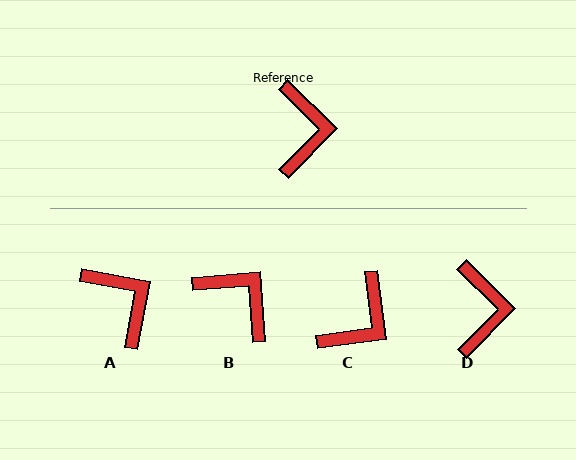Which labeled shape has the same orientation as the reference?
D.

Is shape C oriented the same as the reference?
No, it is off by about 38 degrees.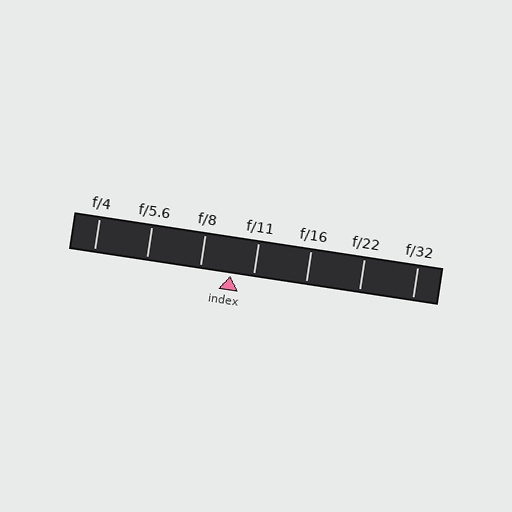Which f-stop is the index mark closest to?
The index mark is closest to f/11.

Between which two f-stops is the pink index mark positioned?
The index mark is between f/8 and f/11.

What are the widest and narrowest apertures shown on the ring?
The widest aperture shown is f/4 and the narrowest is f/32.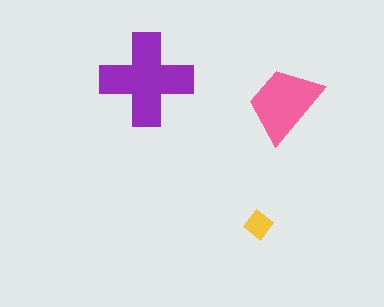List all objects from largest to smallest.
The purple cross, the pink trapezoid, the yellow diamond.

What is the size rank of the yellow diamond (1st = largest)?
3rd.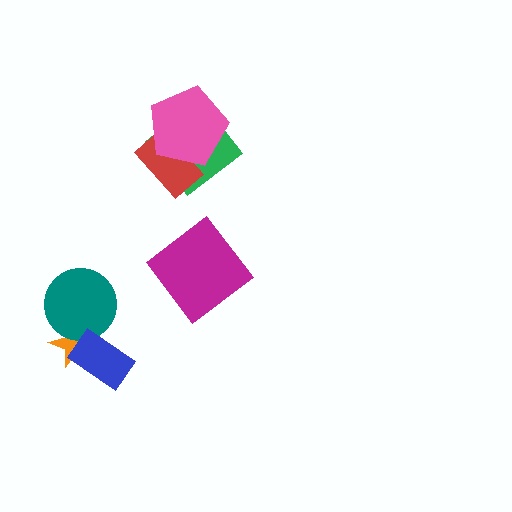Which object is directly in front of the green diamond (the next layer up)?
The red rectangle is directly in front of the green diamond.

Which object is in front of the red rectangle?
The pink pentagon is in front of the red rectangle.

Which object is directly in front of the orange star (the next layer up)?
The teal circle is directly in front of the orange star.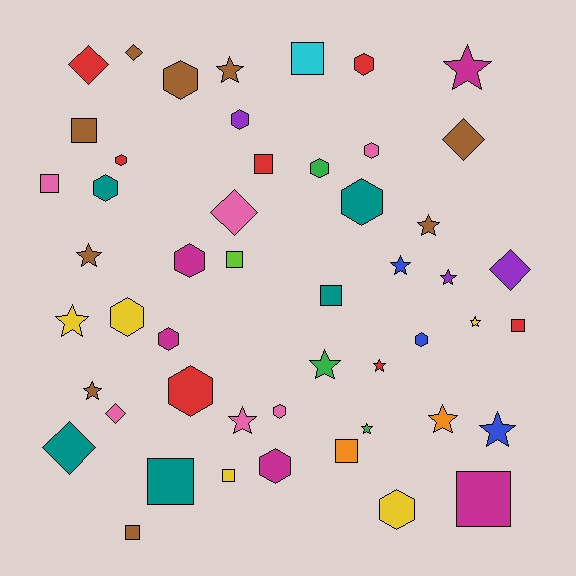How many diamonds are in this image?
There are 7 diamonds.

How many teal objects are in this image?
There are 5 teal objects.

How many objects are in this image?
There are 50 objects.